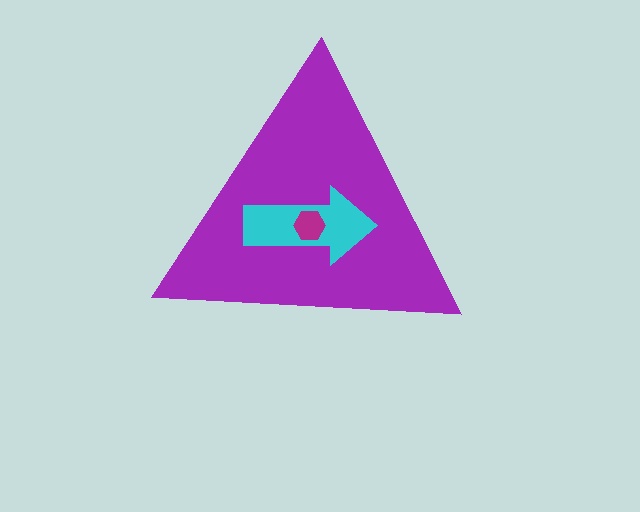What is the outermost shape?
The purple triangle.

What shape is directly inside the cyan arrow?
The magenta hexagon.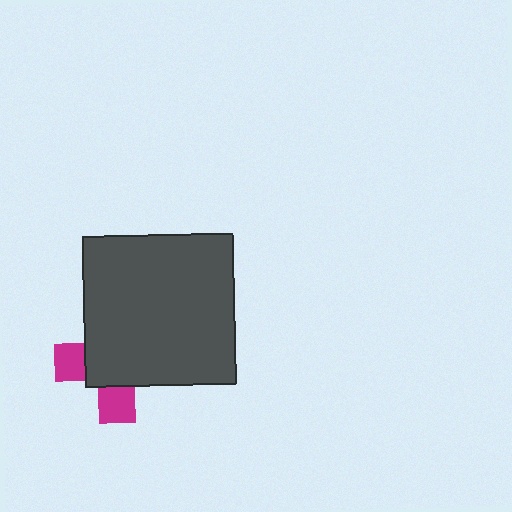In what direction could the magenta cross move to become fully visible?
The magenta cross could move toward the lower-left. That would shift it out from behind the dark gray square entirely.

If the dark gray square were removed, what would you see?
You would see the complete magenta cross.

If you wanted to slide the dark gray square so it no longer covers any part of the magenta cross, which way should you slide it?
Slide it toward the upper-right — that is the most direct way to separate the two shapes.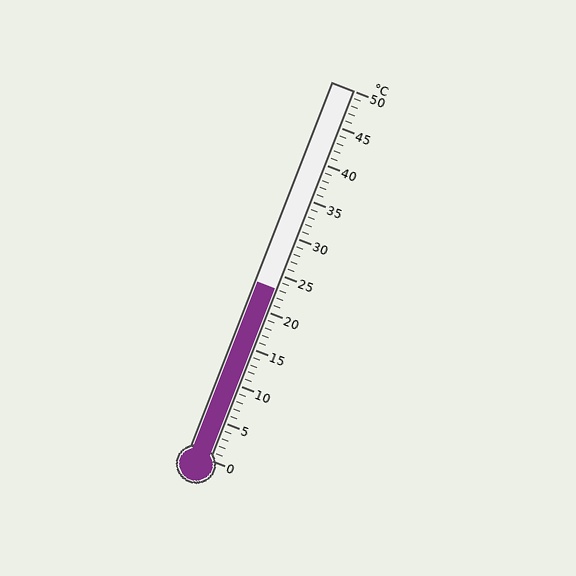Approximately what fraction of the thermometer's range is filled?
The thermometer is filled to approximately 45% of its range.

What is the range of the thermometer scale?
The thermometer scale ranges from 0°C to 50°C.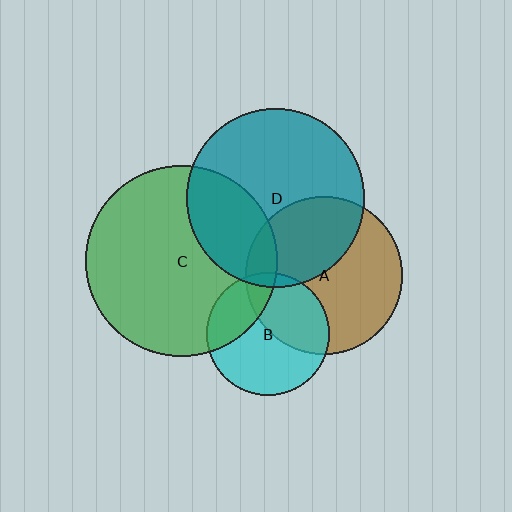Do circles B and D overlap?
Yes.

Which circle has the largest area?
Circle C (green).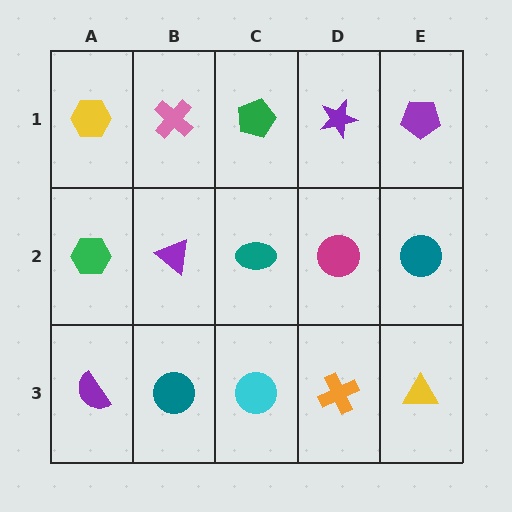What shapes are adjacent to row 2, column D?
A purple star (row 1, column D), an orange cross (row 3, column D), a teal ellipse (row 2, column C), a teal circle (row 2, column E).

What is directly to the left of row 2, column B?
A green hexagon.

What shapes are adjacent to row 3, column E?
A teal circle (row 2, column E), an orange cross (row 3, column D).